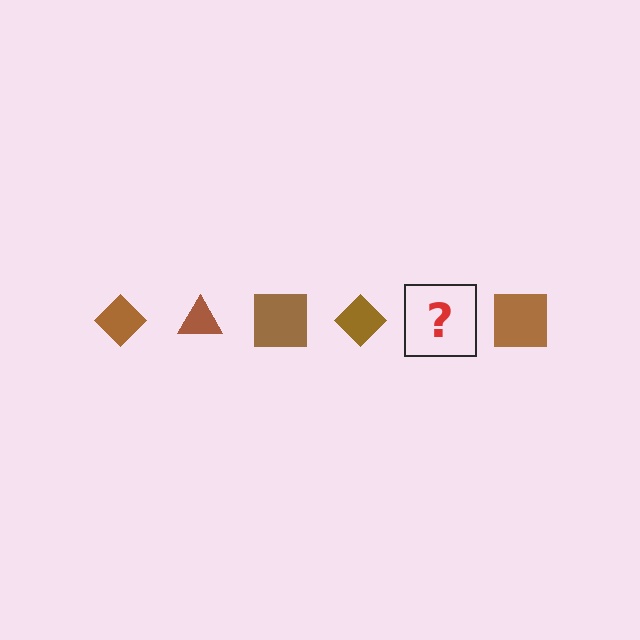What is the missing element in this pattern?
The missing element is a brown triangle.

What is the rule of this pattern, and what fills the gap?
The rule is that the pattern cycles through diamond, triangle, square shapes in brown. The gap should be filled with a brown triangle.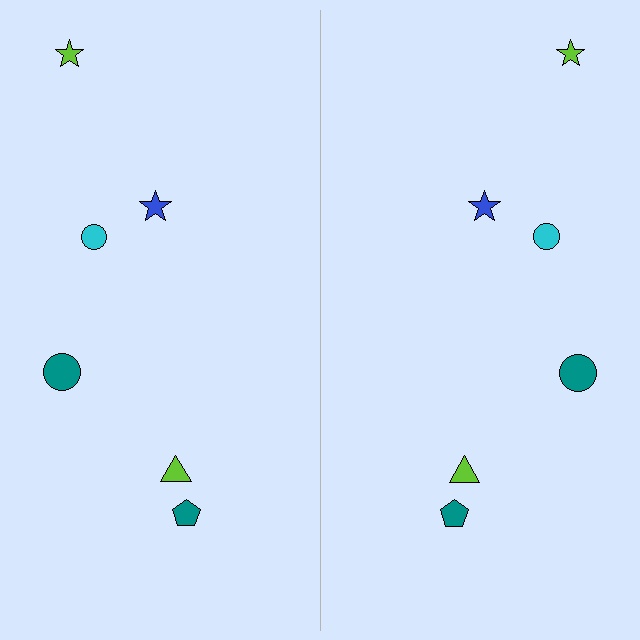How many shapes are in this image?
There are 12 shapes in this image.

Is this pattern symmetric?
Yes, this pattern has bilateral (reflection) symmetry.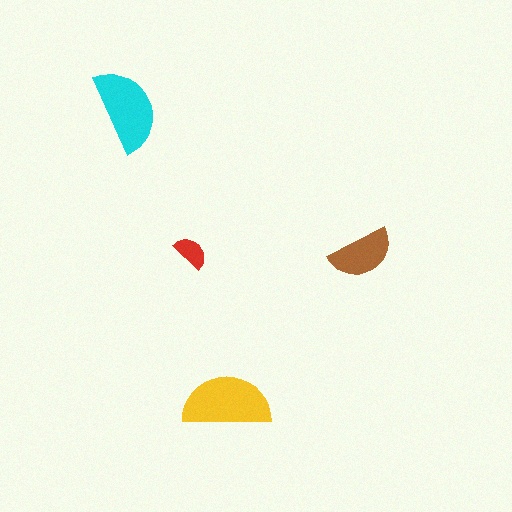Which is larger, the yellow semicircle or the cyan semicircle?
The yellow one.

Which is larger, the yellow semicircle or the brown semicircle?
The yellow one.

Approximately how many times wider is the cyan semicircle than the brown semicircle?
About 1.5 times wider.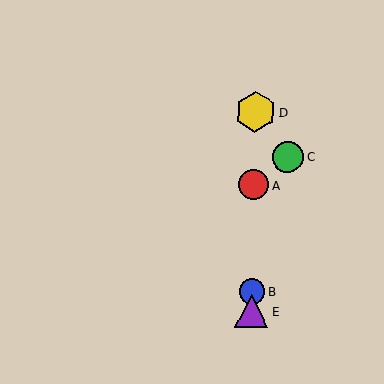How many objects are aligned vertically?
4 objects (A, B, D, E) are aligned vertically.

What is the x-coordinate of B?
Object B is at x≈252.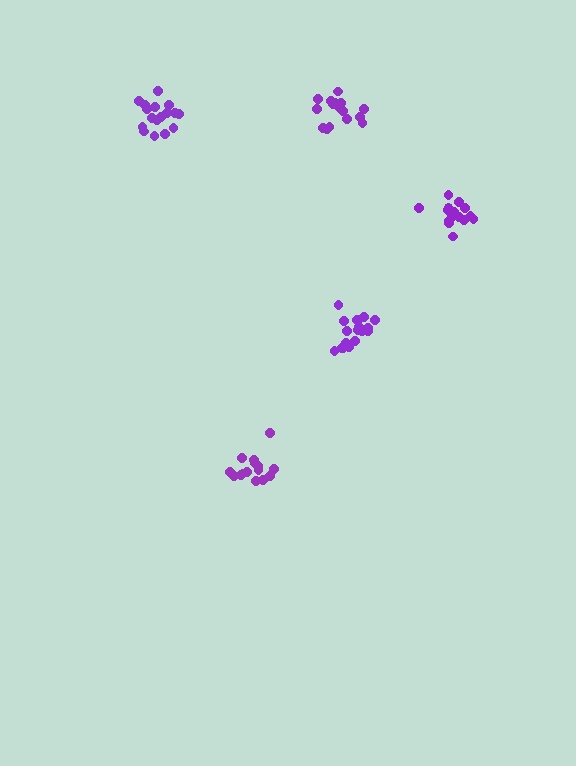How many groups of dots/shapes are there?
There are 5 groups.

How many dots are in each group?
Group 1: 15 dots, Group 2: 17 dots, Group 3: 17 dots, Group 4: 19 dots, Group 5: 17 dots (85 total).